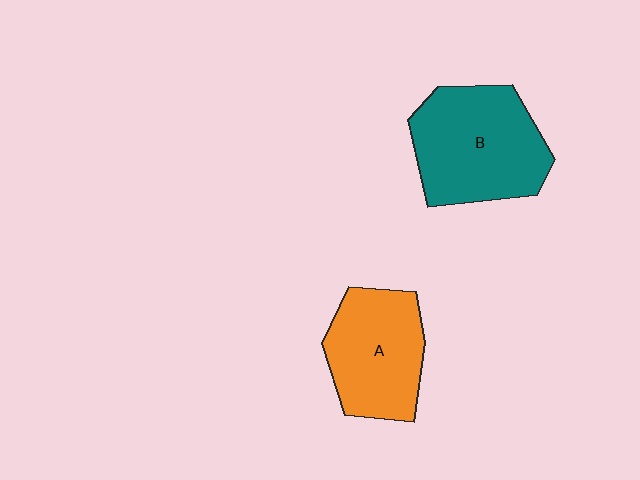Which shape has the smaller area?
Shape A (orange).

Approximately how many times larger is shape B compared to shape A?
Approximately 1.2 times.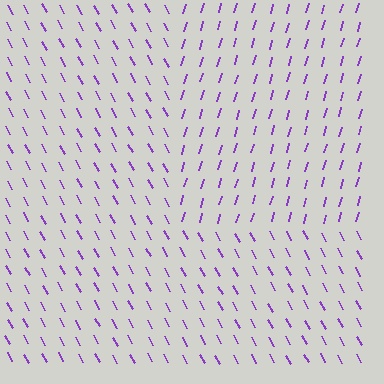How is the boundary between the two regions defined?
The boundary is defined purely by a change in line orientation (approximately 45 degrees difference). All lines are the same color and thickness.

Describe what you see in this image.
The image is filled with small purple line segments. A rectangle region in the image has lines oriented differently from the surrounding lines, creating a visible texture boundary.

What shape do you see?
I see a rectangle.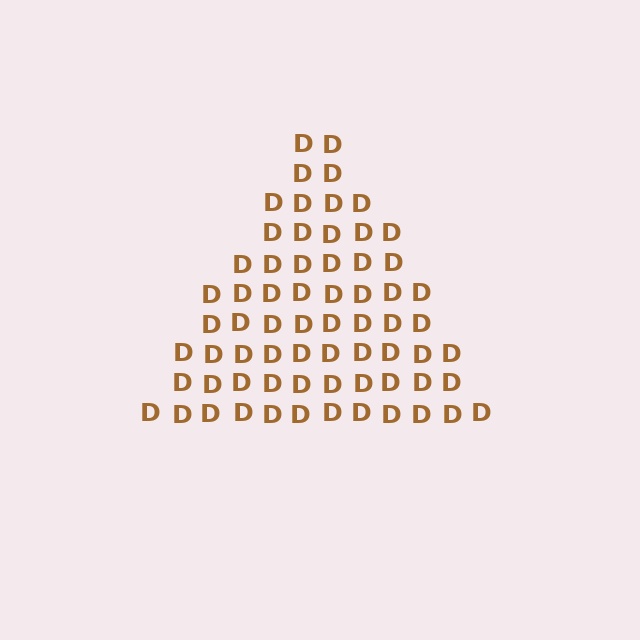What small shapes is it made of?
It is made of small letter D's.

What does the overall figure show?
The overall figure shows a triangle.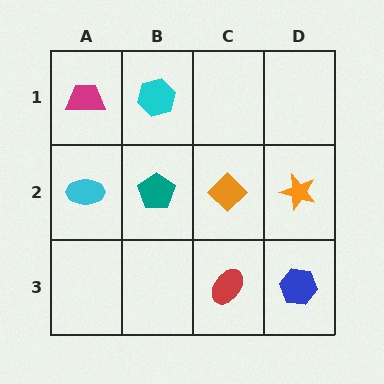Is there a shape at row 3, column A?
No, that cell is empty.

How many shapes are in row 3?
2 shapes.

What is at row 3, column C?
A red ellipse.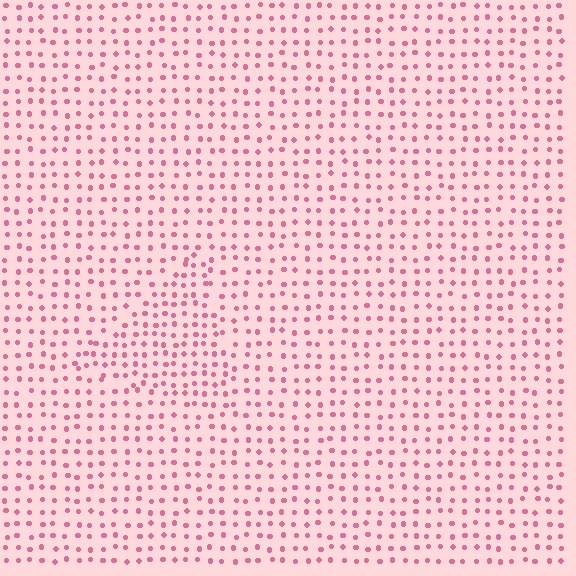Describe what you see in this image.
The image contains small pink elements arranged at two different densities. A triangle-shaped region is visible where the elements are more densely packed than the surrounding area.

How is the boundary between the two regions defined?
The boundary is defined by a change in element density (approximately 1.5x ratio). All elements are the same color, size, and shape.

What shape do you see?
I see a triangle.